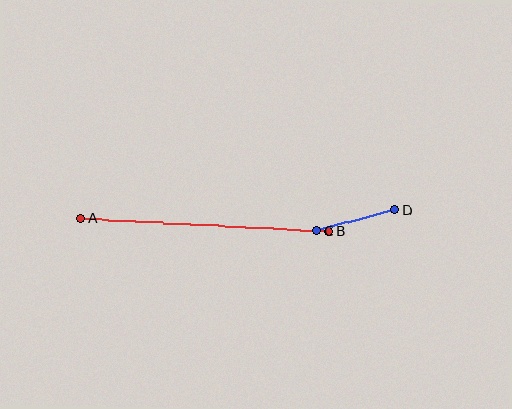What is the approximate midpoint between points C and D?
The midpoint is at approximately (356, 220) pixels.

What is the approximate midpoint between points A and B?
The midpoint is at approximately (204, 225) pixels.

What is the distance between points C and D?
The distance is approximately 81 pixels.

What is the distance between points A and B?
The distance is approximately 248 pixels.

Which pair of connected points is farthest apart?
Points A and B are farthest apart.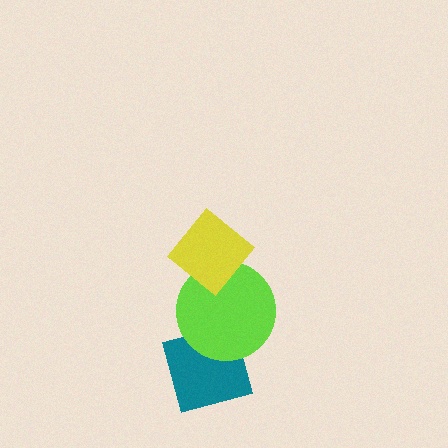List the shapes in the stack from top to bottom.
From top to bottom: the yellow diamond, the lime circle, the teal diamond.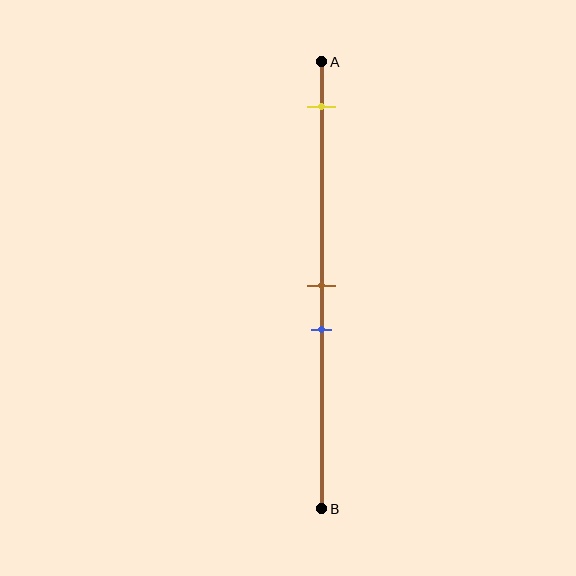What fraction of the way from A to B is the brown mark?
The brown mark is approximately 50% (0.5) of the way from A to B.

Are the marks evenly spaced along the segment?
No, the marks are not evenly spaced.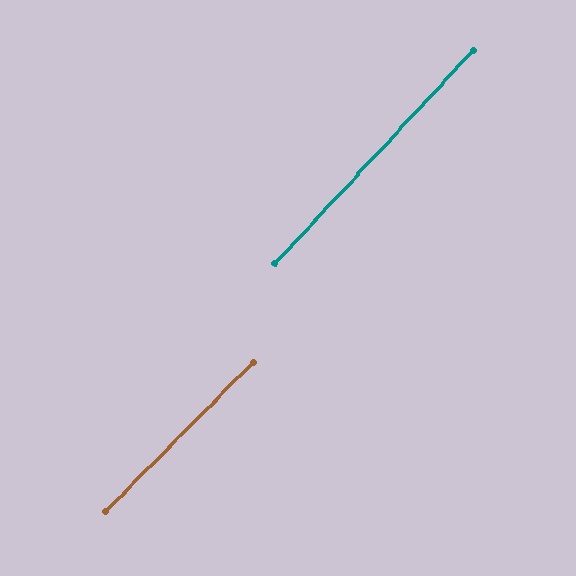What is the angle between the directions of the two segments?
Approximately 2 degrees.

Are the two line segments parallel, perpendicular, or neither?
Parallel — their directions differ by only 1.7°.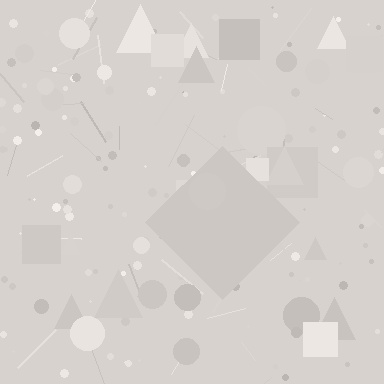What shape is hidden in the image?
A diamond is hidden in the image.